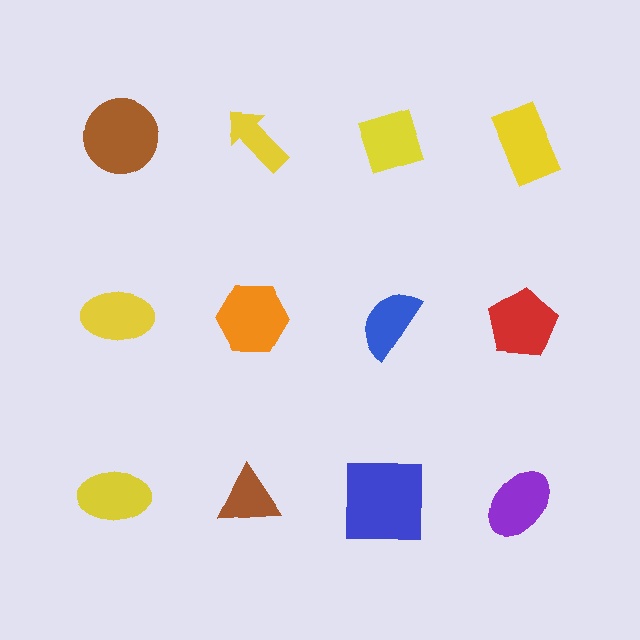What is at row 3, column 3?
A blue square.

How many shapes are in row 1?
4 shapes.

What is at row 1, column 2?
A yellow arrow.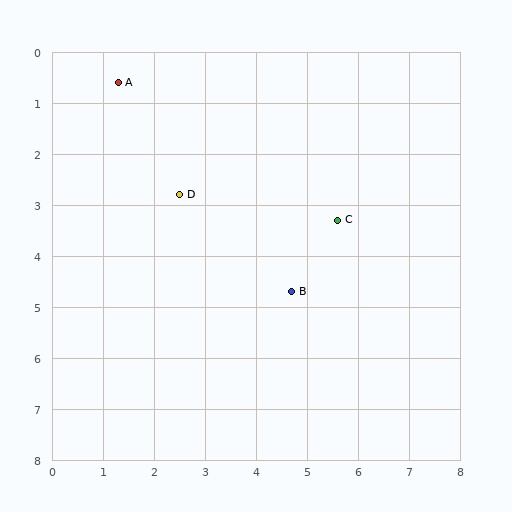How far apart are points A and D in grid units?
Points A and D are about 2.5 grid units apart.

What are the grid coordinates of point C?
Point C is at approximately (5.6, 3.3).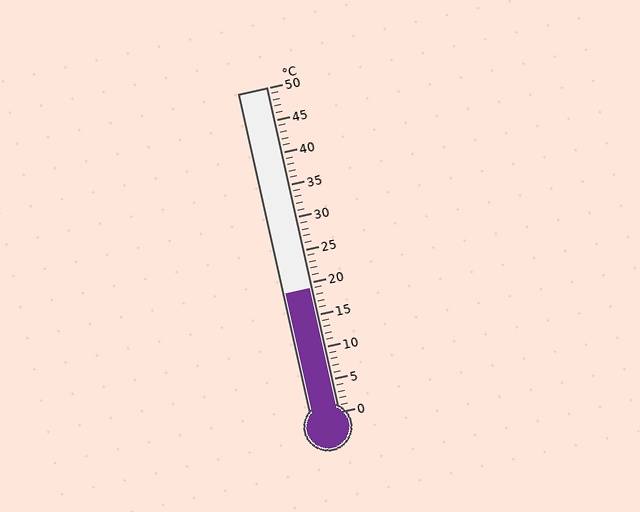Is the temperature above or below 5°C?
The temperature is above 5°C.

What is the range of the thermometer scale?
The thermometer scale ranges from 0°C to 50°C.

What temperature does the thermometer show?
The thermometer shows approximately 19°C.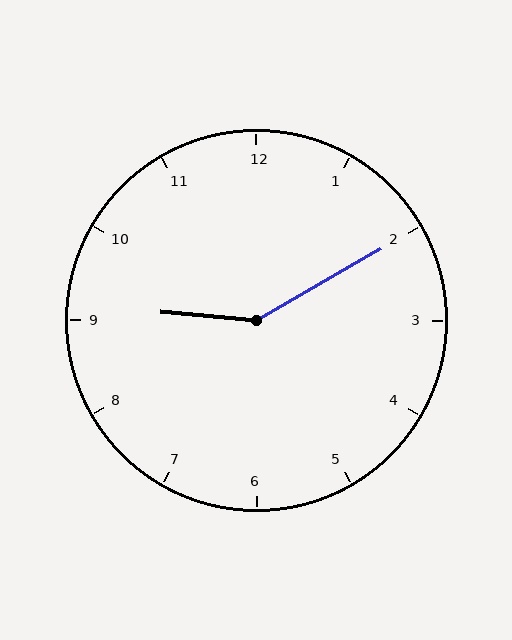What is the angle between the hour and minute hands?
Approximately 145 degrees.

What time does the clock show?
9:10.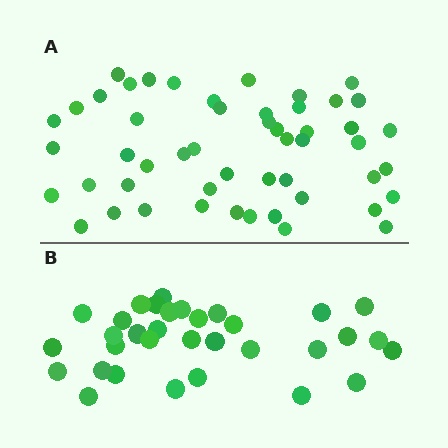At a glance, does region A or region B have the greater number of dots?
Region A (the top region) has more dots.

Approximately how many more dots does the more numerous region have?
Region A has approximately 20 more dots than region B.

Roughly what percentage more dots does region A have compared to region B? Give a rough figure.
About 55% more.